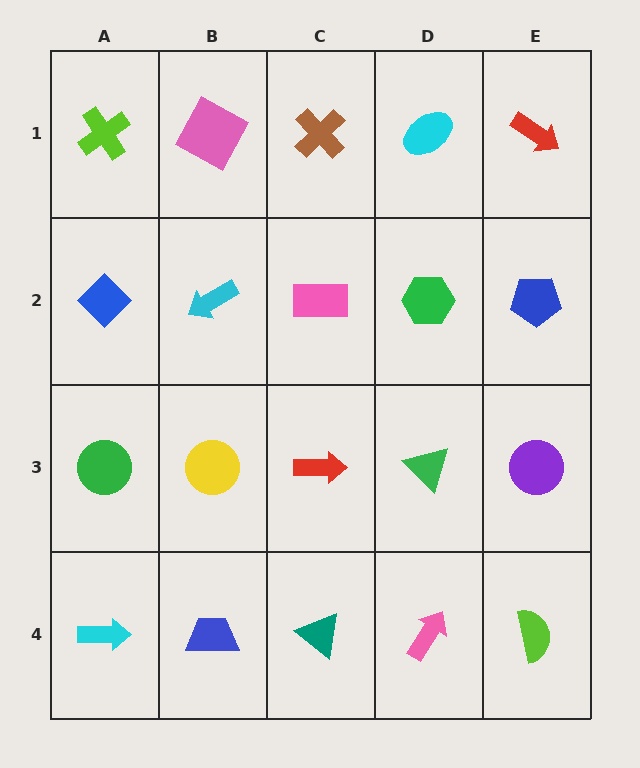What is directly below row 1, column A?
A blue diamond.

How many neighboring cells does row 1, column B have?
3.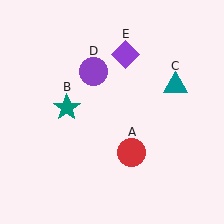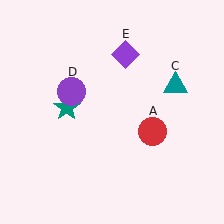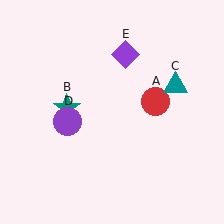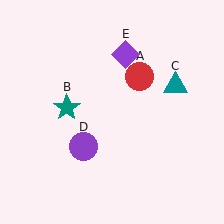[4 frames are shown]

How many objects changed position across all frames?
2 objects changed position: red circle (object A), purple circle (object D).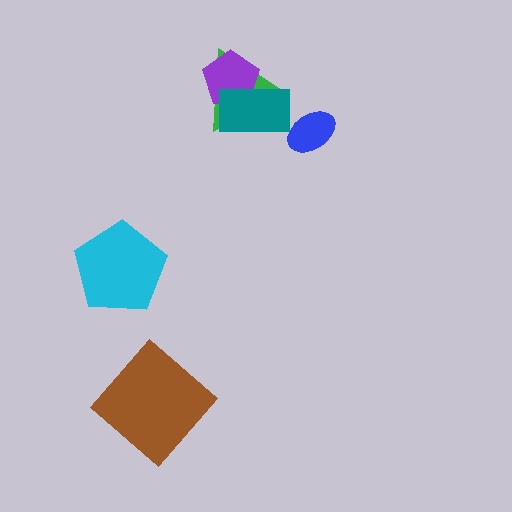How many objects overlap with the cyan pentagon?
0 objects overlap with the cyan pentagon.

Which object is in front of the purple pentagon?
The teal rectangle is in front of the purple pentagon.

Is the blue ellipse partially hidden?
No, no other shape covers it.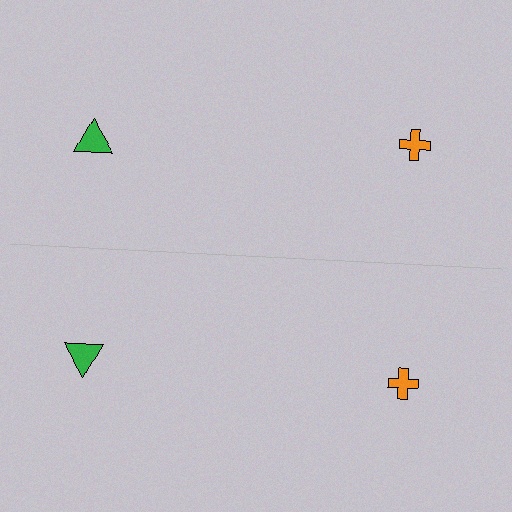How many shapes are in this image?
There are 4 shapes in this image.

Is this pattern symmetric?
Yes, this pattern has bilateral (reflection) symmetry.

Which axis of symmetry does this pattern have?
The pattern has a horizontal axis of symmetry running through the center of the image.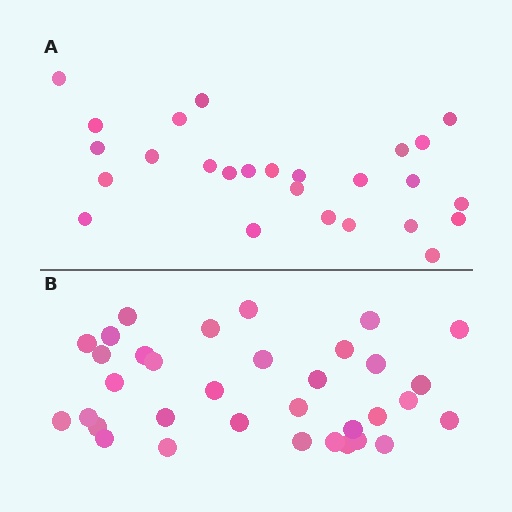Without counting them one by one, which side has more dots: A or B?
Region B (the bottom region) has more dots.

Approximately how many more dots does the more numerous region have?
Region B has roughly 8 or so more dots than region A.